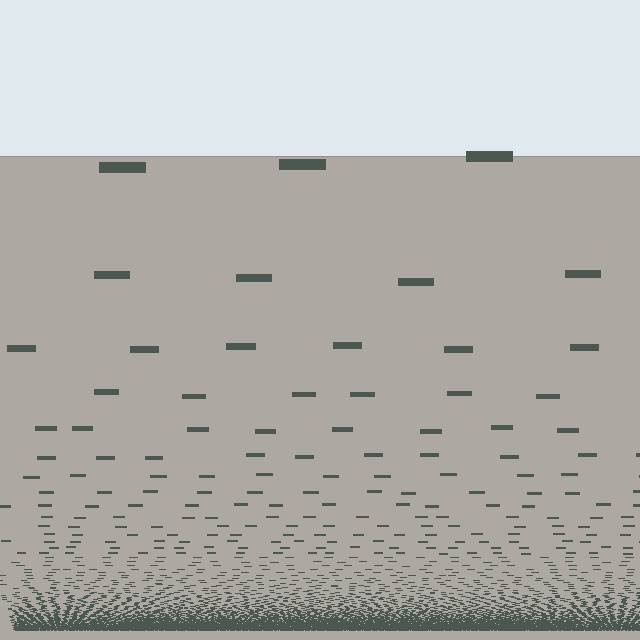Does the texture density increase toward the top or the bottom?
Density increases toward the bottom.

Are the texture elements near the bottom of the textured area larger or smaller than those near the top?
Smaller. The gradient is inverted — elements near the bottom are smaller and denser.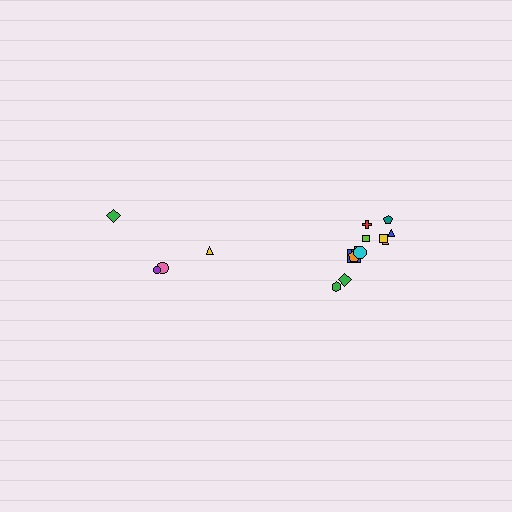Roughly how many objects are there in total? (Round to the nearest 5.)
Roughly 15 objects in total.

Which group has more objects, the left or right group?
The right group.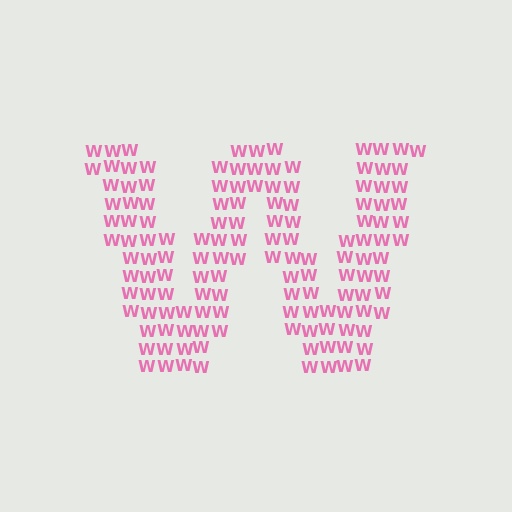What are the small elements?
The small elements are letter W's.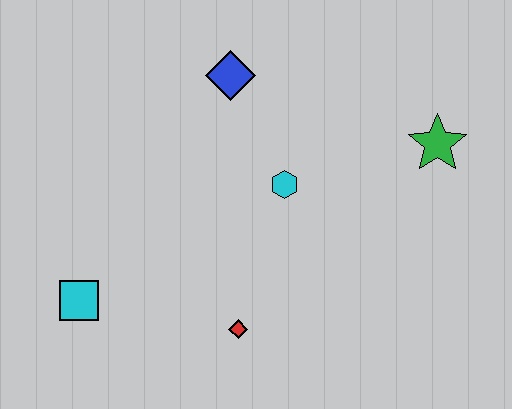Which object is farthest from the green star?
The cyan square is farthest from the green star.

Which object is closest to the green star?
The cyan hexagon is closest to the green star.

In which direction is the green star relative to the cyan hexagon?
The green star is to the right of the cyan hexagon.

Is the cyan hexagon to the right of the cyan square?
Yes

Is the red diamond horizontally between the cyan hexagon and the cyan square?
Yes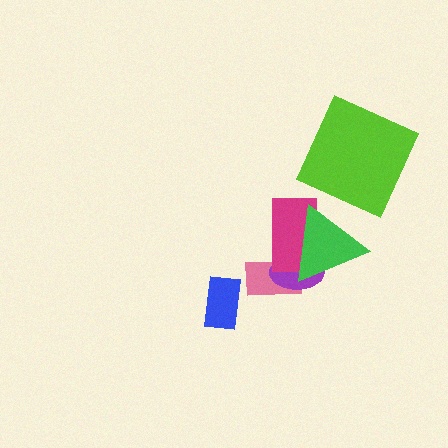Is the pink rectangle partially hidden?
Yes, it is partially covered by another shape.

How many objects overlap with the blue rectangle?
0 objects overlap with the blue rectangle.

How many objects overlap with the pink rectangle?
3 objects overlap with the pink rectangle.